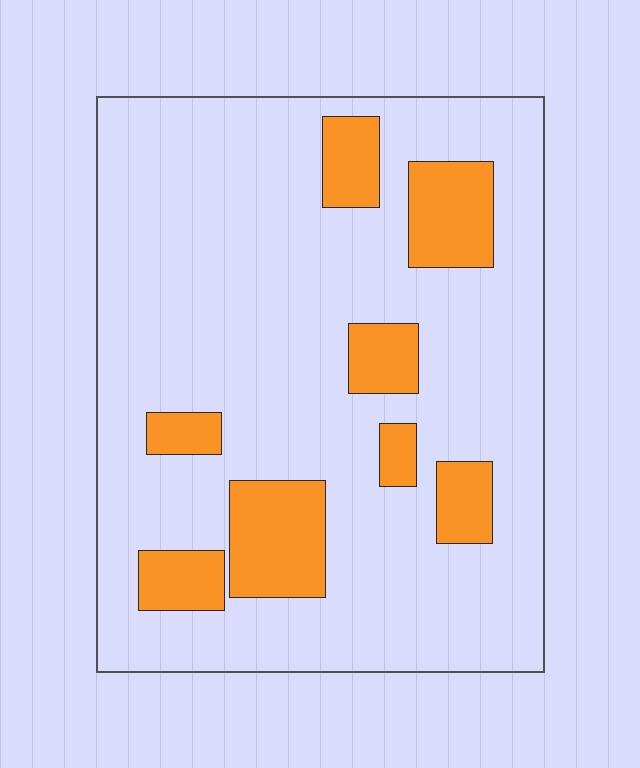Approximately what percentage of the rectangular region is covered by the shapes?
Approximately 20%.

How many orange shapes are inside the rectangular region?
8.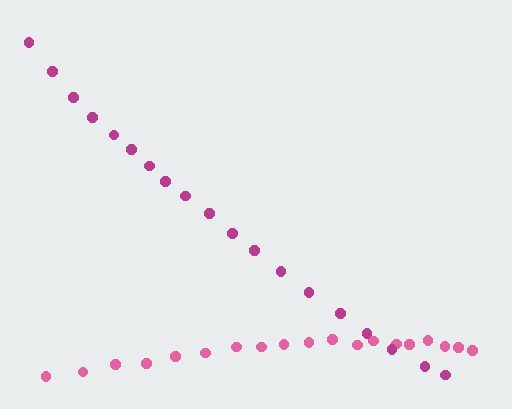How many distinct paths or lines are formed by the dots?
There are 2 distinct paths.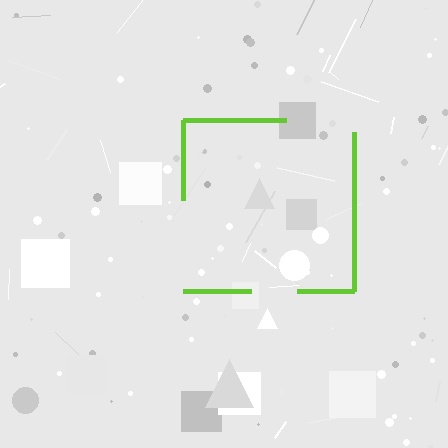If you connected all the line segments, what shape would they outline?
They would outline a square.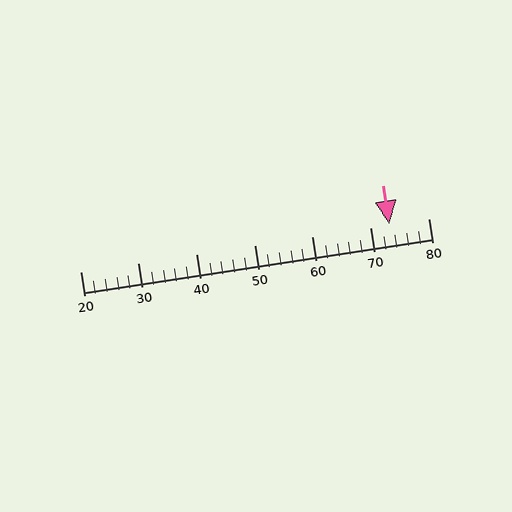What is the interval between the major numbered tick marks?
The major tick marks are spaced 10 units apart.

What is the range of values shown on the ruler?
The ruler shows values from 20 to 80.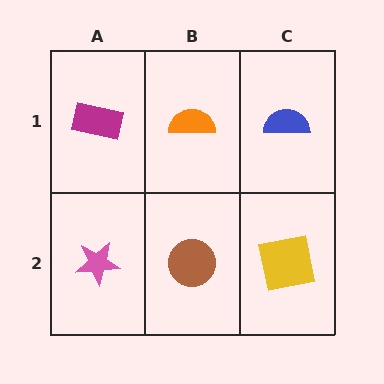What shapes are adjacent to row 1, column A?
A pink star (row 2, column A), an orange semicircle (row 1, column B).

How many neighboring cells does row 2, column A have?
2.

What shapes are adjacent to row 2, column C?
A blue semicircle (row 1, column C), a brown circle (row 2, column B).